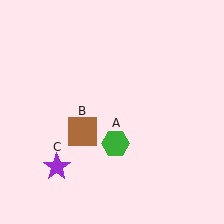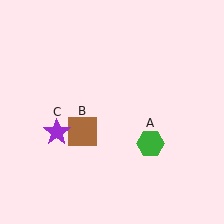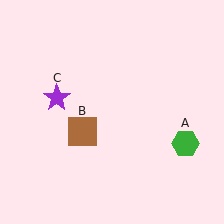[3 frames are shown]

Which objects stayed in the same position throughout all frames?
Brown square (object B) remained stationary.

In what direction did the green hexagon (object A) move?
The green hexagon (object A) moved right.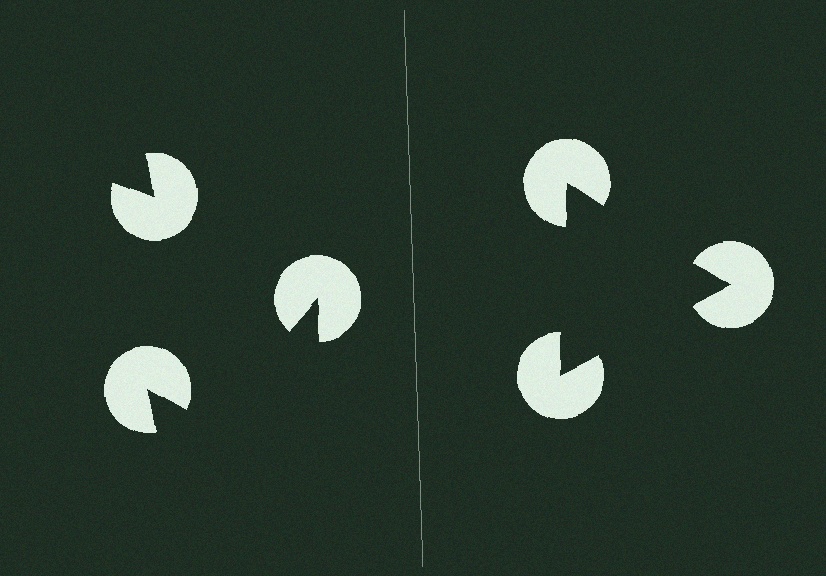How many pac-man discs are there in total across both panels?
6 — 3 on each side.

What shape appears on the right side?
An illusory triangle.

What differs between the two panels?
The pac-man discs are positioned identically on both sides; only the wedge orientations differ. On the right they align to a triangle; on the left they are misaligned.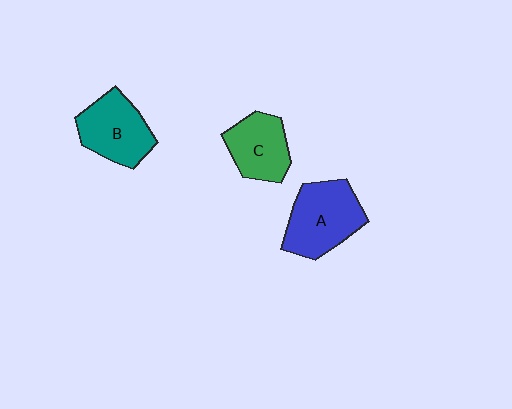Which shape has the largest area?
Shape A (blue).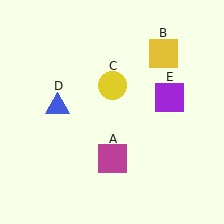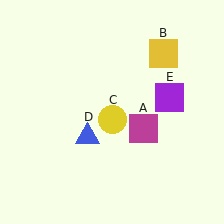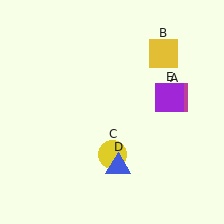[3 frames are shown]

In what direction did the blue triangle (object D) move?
The blue triangle (object D) moved down and to the right.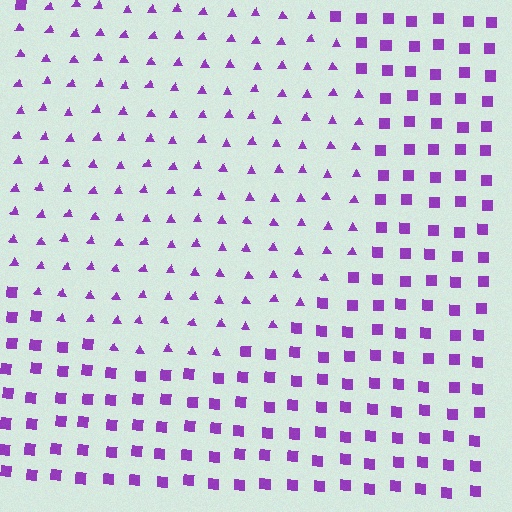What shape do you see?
I see a circle.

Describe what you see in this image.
The image is filled with small purple elements arranged in a uniform grid. A circle-shaped region contains triangles, while the surrounding area contains squares. The boundary is defined purely by the change in element shape.